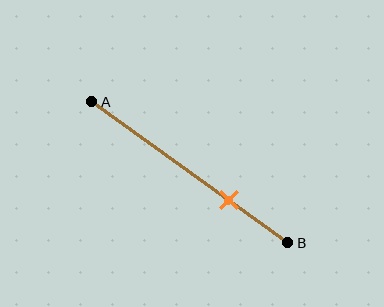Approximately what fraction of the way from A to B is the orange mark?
The orange mark is approximately 70% of the way from A to B.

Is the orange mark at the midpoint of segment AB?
No, the mark is at about 70% from A, not at the 50% midpoint.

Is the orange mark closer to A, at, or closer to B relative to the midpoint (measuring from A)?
The orange mark is closer to point B than the midpoint of segment AB.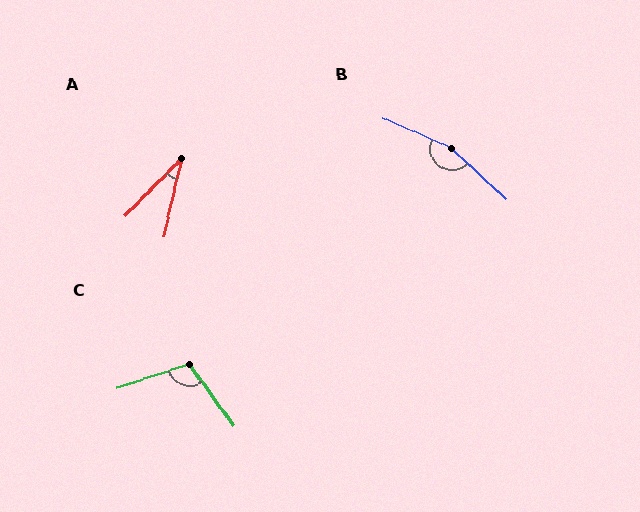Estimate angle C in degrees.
Approximately 107 degrees.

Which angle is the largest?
B, at approximately 161 degrees.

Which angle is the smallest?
A, at approximately 31 degrees.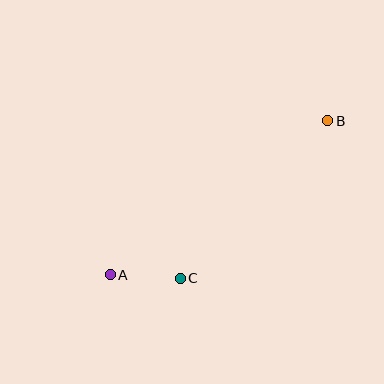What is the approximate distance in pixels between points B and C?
The distance between B and C is approximately 216 pixels.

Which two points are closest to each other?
Points A and C are closest to each other.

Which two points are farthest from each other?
Points A and B are farthest from each other.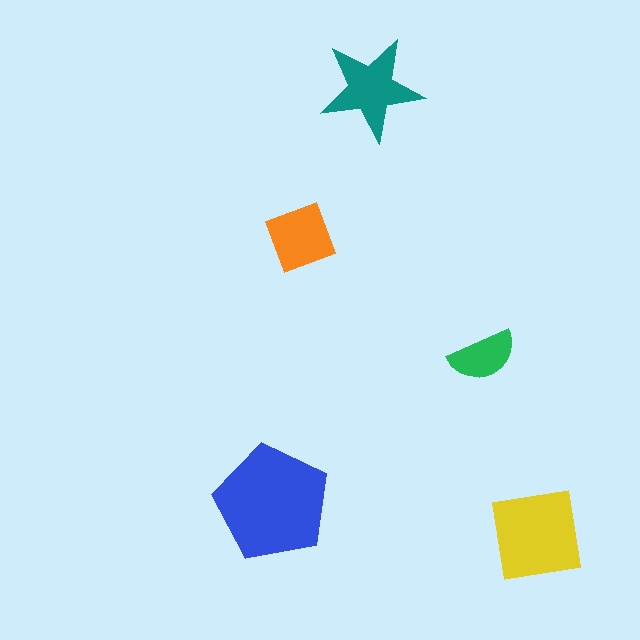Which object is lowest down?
The yellow square is bottommost.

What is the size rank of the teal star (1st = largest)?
3rd.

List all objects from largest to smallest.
The blue pentagon, the yellow square, the teal star, the orange diamond, the green semicircle.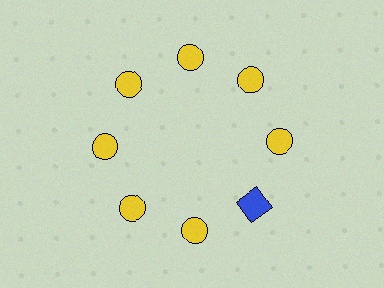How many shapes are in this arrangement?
There are 8 shapes arranged in a ring pattern.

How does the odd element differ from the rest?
It differs in both color (blue instead of yellow) and shape (square instead of circle).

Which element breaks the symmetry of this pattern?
The blue square at roughly the 4 o'clock position breaks the symmetry. All other shapes are yellow circles.